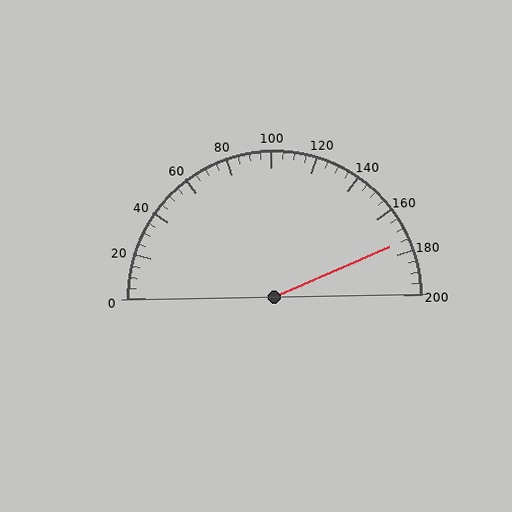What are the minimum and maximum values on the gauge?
The gauge ranges from 0 to 200.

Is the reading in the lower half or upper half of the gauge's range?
The reading is in the upper half of the range (0 to 200).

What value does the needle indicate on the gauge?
The needle indicates approximately 175.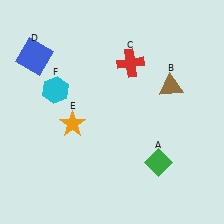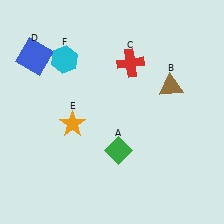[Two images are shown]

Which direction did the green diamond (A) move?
The green diamond (A) moved left.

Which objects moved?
The objects that moved are: the green diamond (A), the cyan hexagon (F).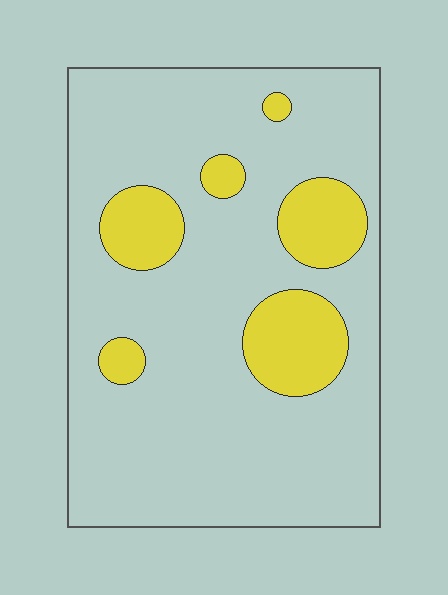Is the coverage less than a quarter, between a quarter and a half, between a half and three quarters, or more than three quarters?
Less than a quarter.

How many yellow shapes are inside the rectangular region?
6.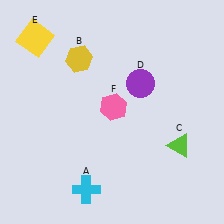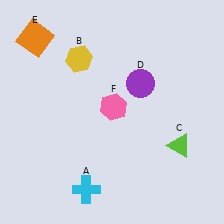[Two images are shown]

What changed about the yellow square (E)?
In Image 1, E is yellow. In Image 2, it changed to orange.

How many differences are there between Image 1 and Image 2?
There is 1 difference between the two images.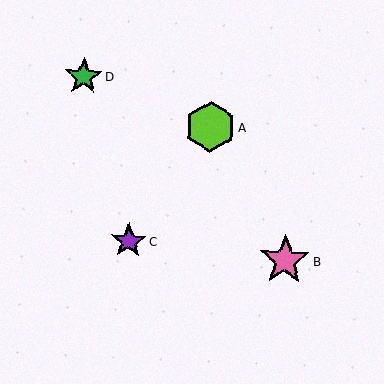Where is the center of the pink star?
The center of the pink star is at (285, 260).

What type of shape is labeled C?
Shape C is a purple star.